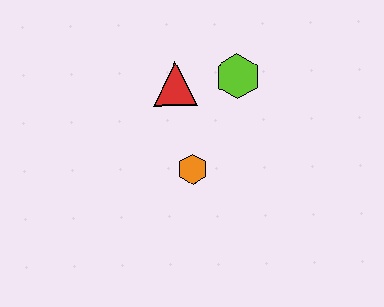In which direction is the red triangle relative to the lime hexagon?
The red triangle is to the left of the lime hexagon.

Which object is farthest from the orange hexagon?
The lime hexagon is farthest from the orange hexagon.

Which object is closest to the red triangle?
The lime hexagon is closest to the red triangle.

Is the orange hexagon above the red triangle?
No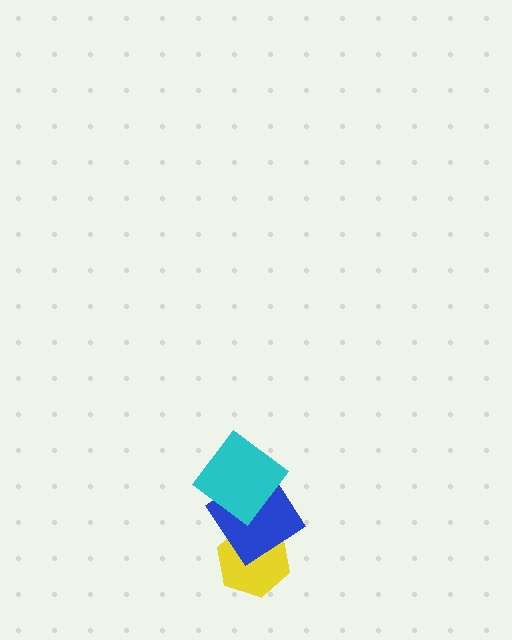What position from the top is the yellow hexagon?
The yellow hexagon is 3rd from the top.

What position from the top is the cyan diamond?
The cyan diamond is 1st from the top.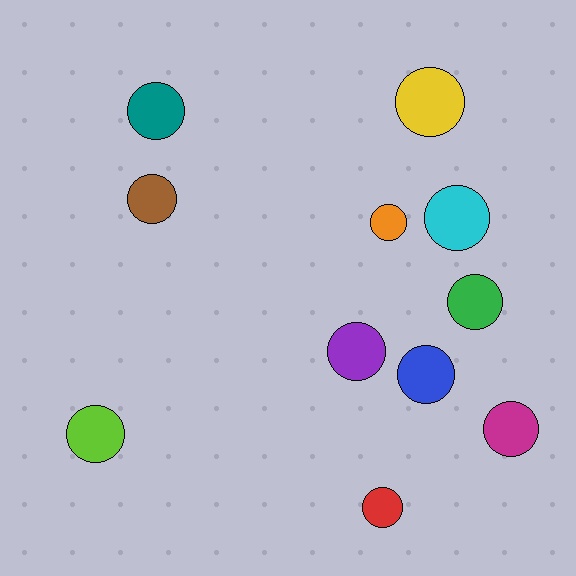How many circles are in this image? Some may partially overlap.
There are 11 circles.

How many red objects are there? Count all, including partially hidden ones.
There is 1 red object.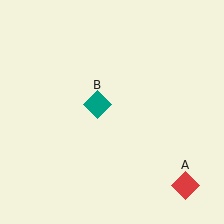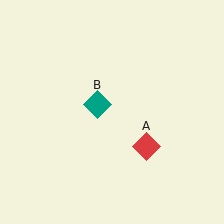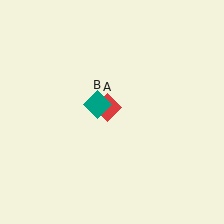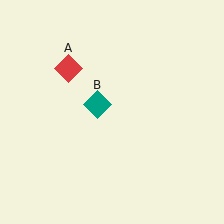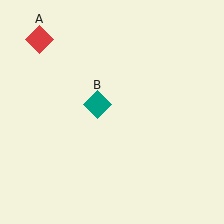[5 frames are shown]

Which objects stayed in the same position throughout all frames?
Teal diamond (object B) remained stationary.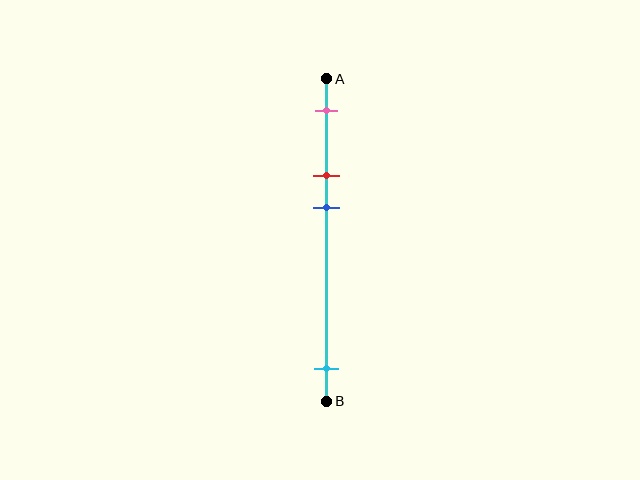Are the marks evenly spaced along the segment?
No, the marks are not evenly spaced.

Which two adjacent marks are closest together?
The red and blue marks are the closest adjacent pair.